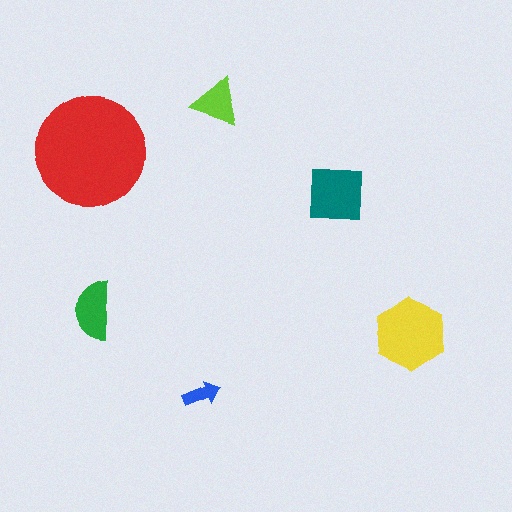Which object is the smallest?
The blue arrow.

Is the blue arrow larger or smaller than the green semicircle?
Smaller.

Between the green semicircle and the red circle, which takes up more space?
The red circle.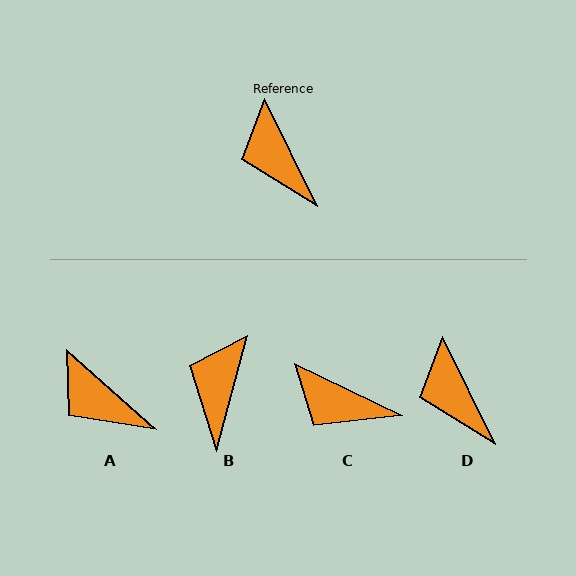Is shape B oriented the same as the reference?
No, it is off by about 41 degrees.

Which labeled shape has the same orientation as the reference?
D.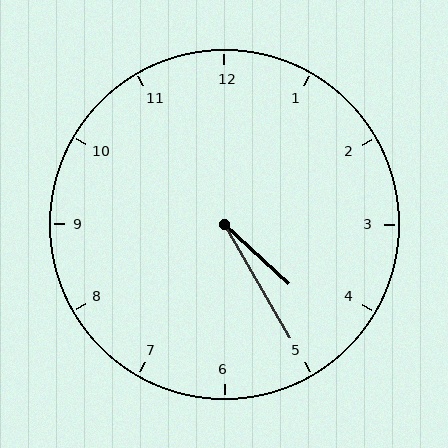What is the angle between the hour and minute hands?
Approximately 18 degrees.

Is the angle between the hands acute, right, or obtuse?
It is acute.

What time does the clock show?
4:25.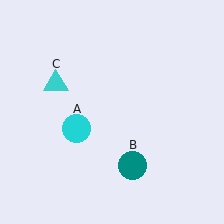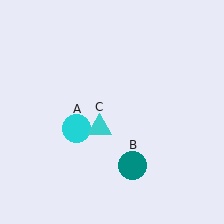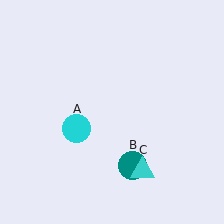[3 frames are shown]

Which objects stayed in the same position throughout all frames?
Cyan circle (object A) and teal circle (object B) remained stationary.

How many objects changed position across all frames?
1 object changed position: cyan triangle (object C).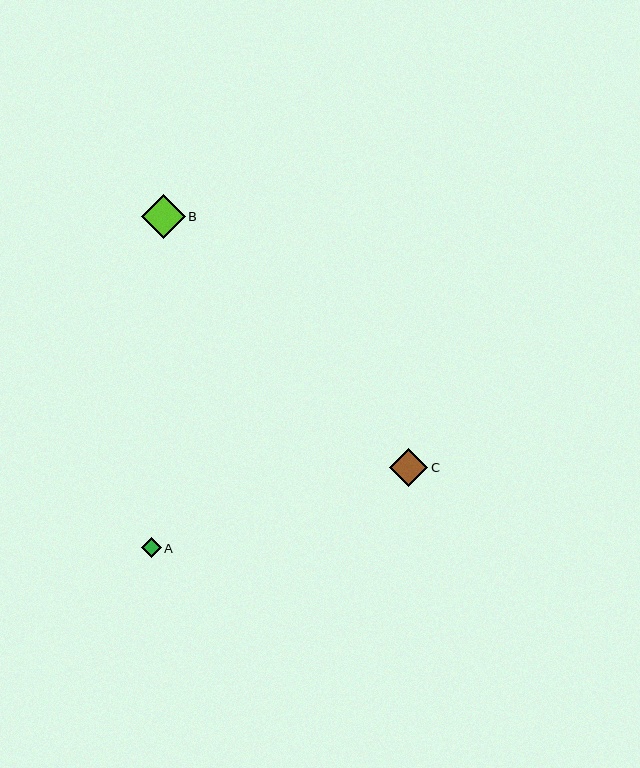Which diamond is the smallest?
Diamond A is the smallest with a size of approximately 19 pixels.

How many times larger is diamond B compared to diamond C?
Diamond B is approximately 1.2 times the size of diamond C.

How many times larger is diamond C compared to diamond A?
Diamond C is approximately 1.9 times the size of diamond A.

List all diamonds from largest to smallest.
From largest to smallest: B, C, A.